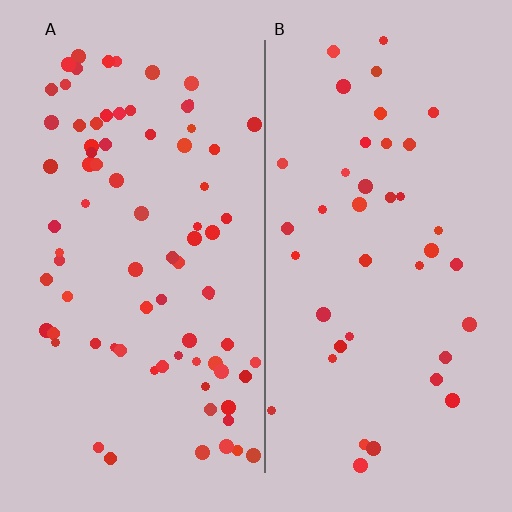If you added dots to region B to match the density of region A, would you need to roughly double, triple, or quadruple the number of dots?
Approximately double.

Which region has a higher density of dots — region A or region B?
A (the left).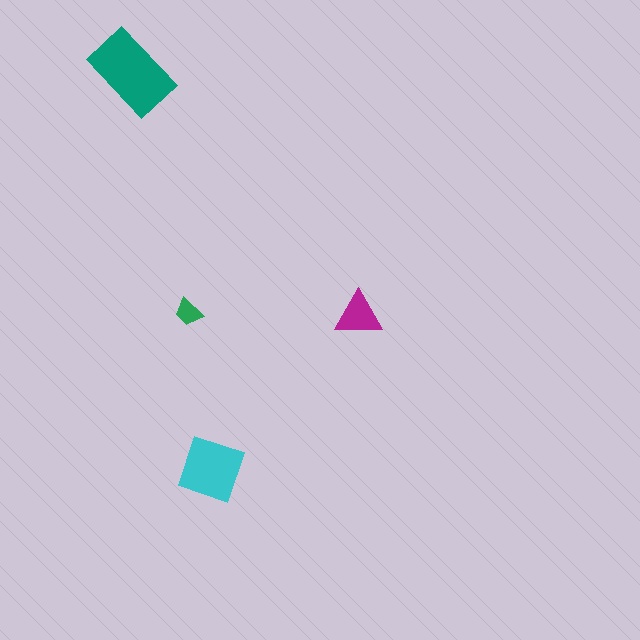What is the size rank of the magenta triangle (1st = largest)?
3rd.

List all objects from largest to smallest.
The teal rectangle, the cyan square, the magenta triangle, the green trapezoid.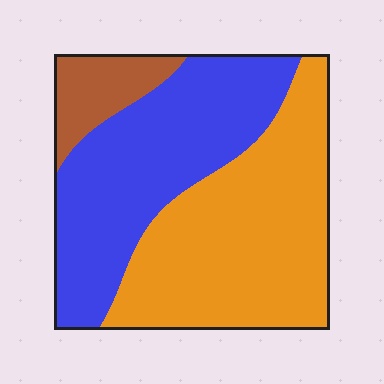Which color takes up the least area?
Brown, at roughly 10%.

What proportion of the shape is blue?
Blue takes up between a quarter and a half of the shape.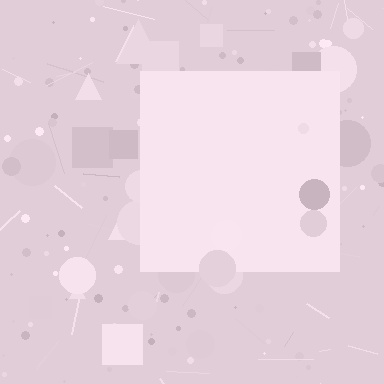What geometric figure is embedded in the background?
A square is embedded in the background.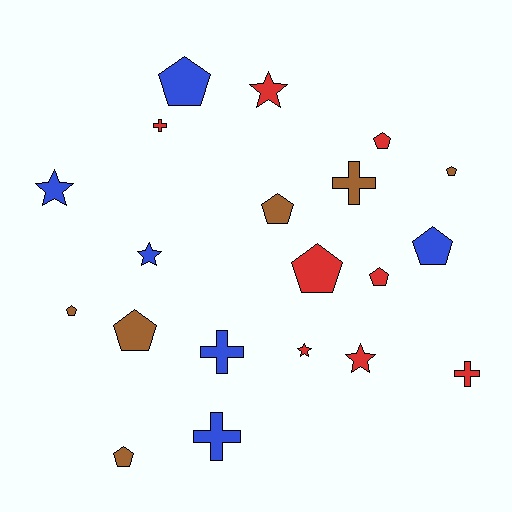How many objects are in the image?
There are 20 objects.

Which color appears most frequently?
Red, with 8 objects.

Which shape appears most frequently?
Pentagon, with 10 objects.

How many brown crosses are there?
There is 1 brown cross.